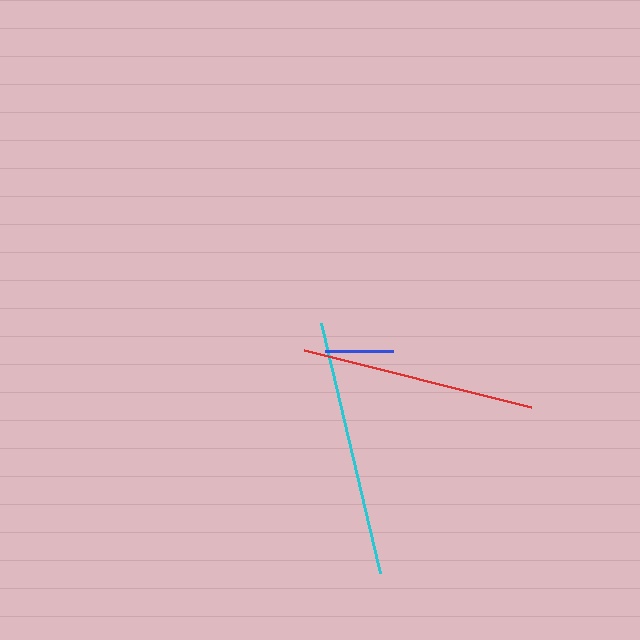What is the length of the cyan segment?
The cyan segment is approximately 257 pixels long.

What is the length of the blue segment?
The blue segment is approximately 69 pixels long.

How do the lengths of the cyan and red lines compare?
The cyan and red lines are approximately the same length.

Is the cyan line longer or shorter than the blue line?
The cyan line is longer than the blue line.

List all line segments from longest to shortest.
From longest to shortest: cyan, red, blue.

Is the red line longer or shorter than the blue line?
The red line is longer than the blue line.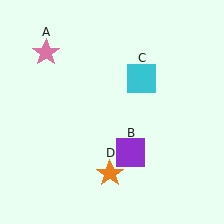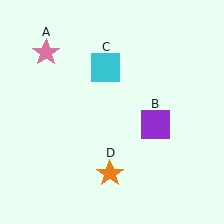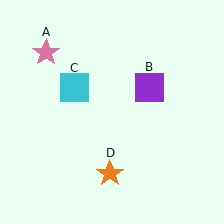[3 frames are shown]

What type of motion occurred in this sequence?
The purple square (object B), cyan square (object C) rotated counterclockwise around the center of the scene.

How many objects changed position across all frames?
2 objects changed position: purple square (object B), cyan square (object C).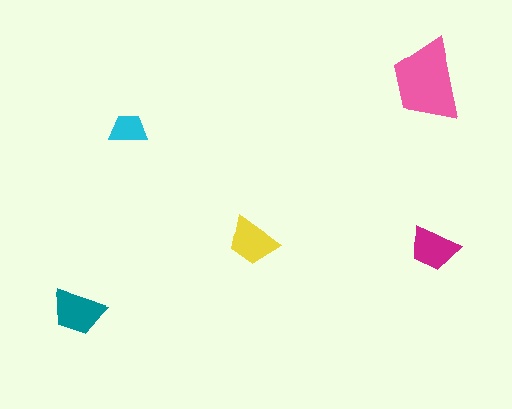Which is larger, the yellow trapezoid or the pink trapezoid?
The pink one.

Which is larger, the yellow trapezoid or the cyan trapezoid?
The yellow one.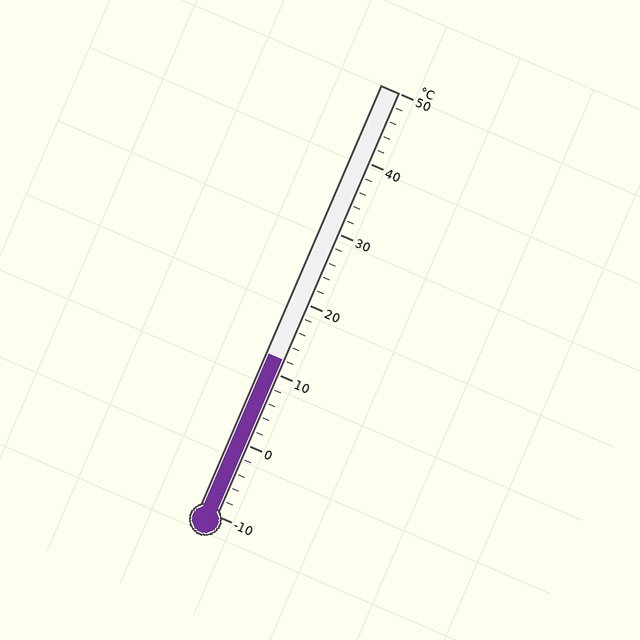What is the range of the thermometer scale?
The thermometer scale ranges from -10°C to 50°C.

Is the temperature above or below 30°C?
The temperature is below 30°C.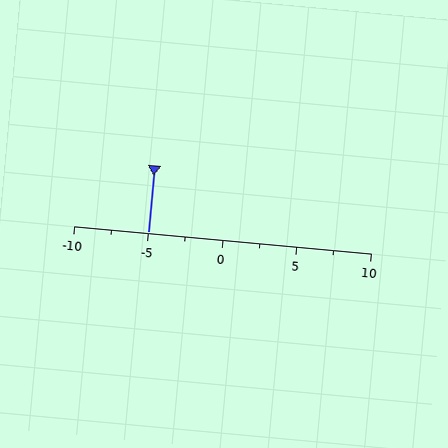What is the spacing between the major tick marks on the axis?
The major ticks are spaced 5 apart.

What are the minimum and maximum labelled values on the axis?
The axis runs from -10 to 10.